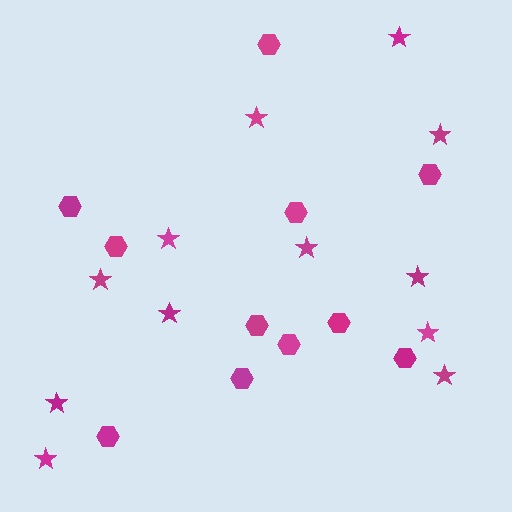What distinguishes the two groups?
There are 2 groups: one group of stars (12) and one group of hexagons (11).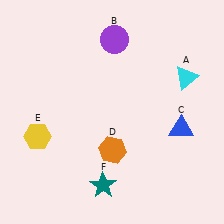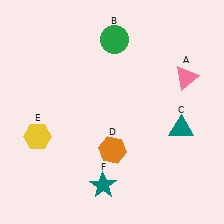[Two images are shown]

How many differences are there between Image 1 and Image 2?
There are 3 differences between the two images.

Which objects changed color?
A changed from cyan to pink. B changed from purple to green. C changed from blue to teal.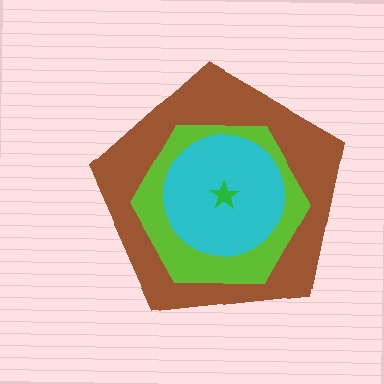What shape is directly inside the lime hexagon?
The cyan circle.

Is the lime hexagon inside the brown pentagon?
Yes.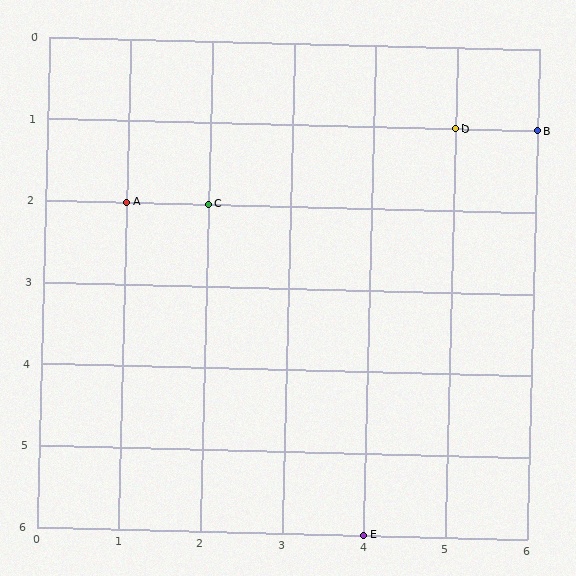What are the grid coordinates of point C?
Point C is at grid coordinates (2, 2).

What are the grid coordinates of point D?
Point D is at grid coordinates (5, 1).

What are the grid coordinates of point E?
Point E is at grid coordinates (4, 6).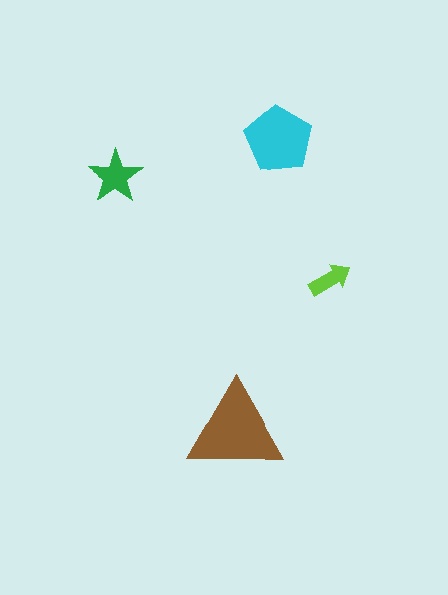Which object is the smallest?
The lime arrow.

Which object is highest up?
The cyan pentagon is topmost.